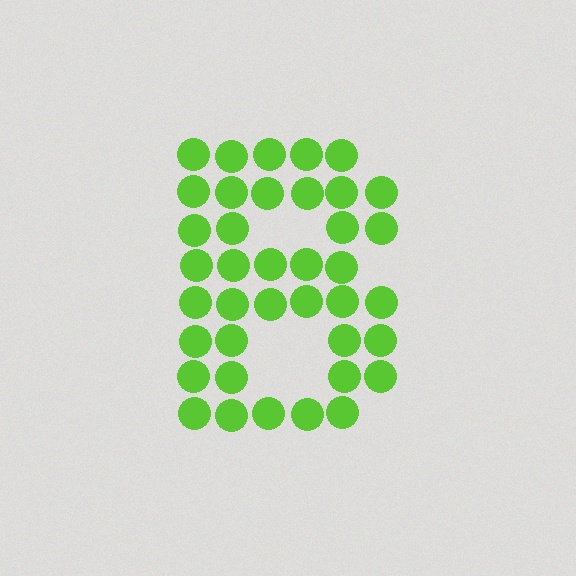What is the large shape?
The large shape is the letter B.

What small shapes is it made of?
It is made of small circles.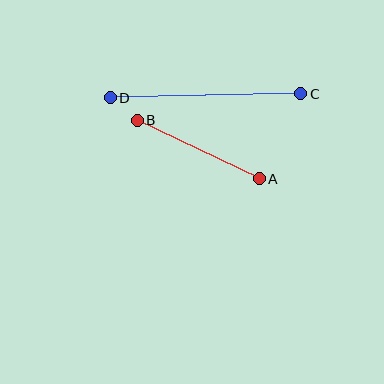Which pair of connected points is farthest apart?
Points C and D are farthest apart.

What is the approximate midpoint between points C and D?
The midpoint is at approximately (206, 96) pixels.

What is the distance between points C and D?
The distance is approximately 191 pixels.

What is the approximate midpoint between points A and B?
The midpoint is at approximately (198, 150) pixels.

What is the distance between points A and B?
The distance is approximately 135 pixels.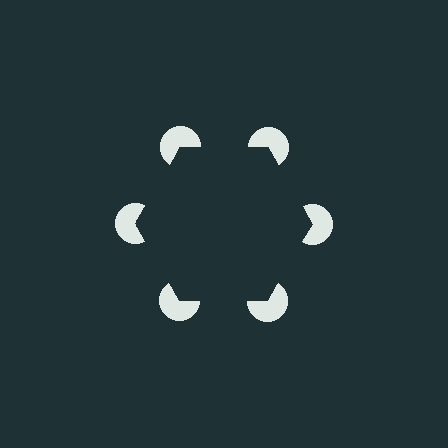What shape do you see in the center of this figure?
An illusory hexagon — its edges are inferred from the aligned wedge cuts in the pac-man discs, not physically drawn.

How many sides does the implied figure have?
6 sides.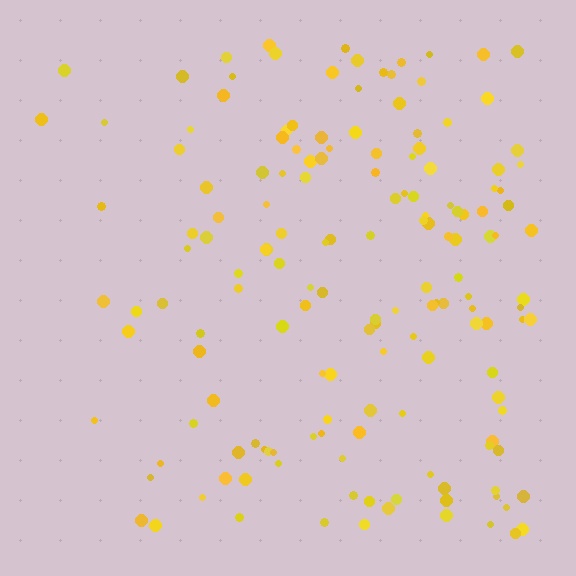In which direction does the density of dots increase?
From left to right, with the right side densest.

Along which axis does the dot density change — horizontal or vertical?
Horizontal.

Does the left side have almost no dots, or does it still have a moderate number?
Still a moderate number, just noticeably fewer than the right.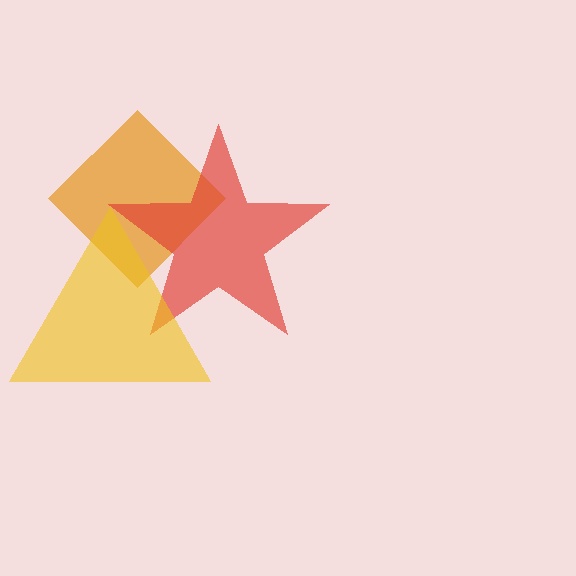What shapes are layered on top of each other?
The layered shapes are: an orange diamond, a red star, a yellow triangle.